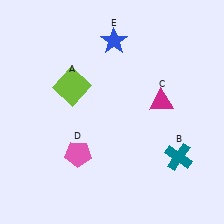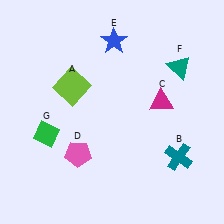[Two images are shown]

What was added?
A teal triangle (F), a green diamond (G) were added in Image 2.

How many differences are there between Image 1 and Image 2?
There are 2 differences between the two images.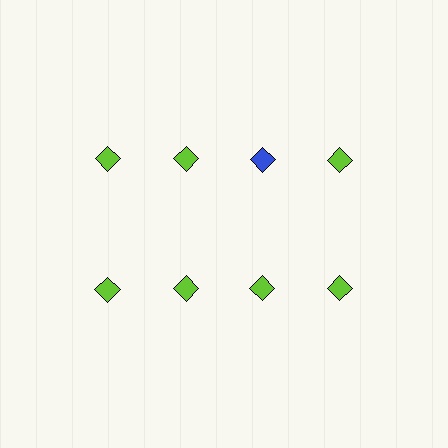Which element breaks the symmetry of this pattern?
The blue diamond in the top row, center column breaks the symmetry. All other shapes are lime diamonds.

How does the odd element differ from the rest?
It has a different color: blue instead of lime.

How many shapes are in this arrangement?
There are 8 shapes arranged in a grid pattern.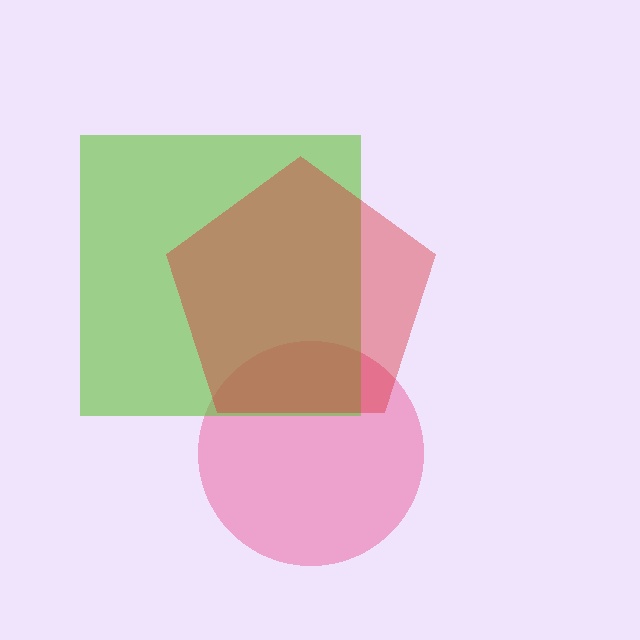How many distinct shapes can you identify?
There are 3 distinct shapes: a pink circle, a lime square, a red pentagon.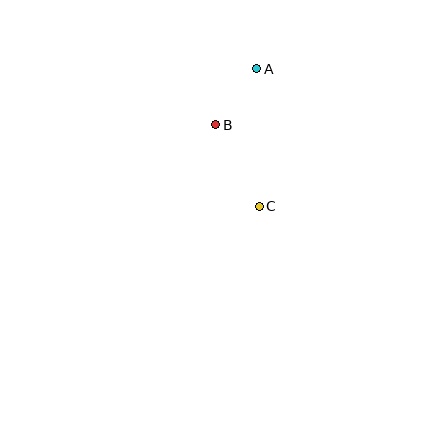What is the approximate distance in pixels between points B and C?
The distance between B and C is approximately 92 pixels.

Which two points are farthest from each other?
Points A and C are farthest from each other.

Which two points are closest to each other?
Points A and B are closest to each other.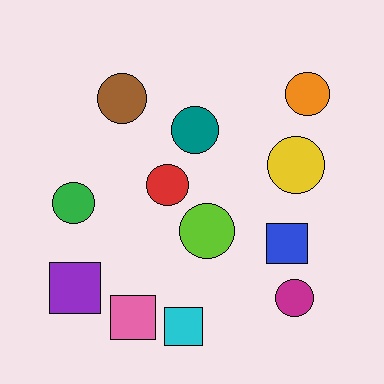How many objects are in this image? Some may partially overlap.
There are 12 objects.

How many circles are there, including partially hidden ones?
There are 8 circles.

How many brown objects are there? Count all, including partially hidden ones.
There is 1 brown object.